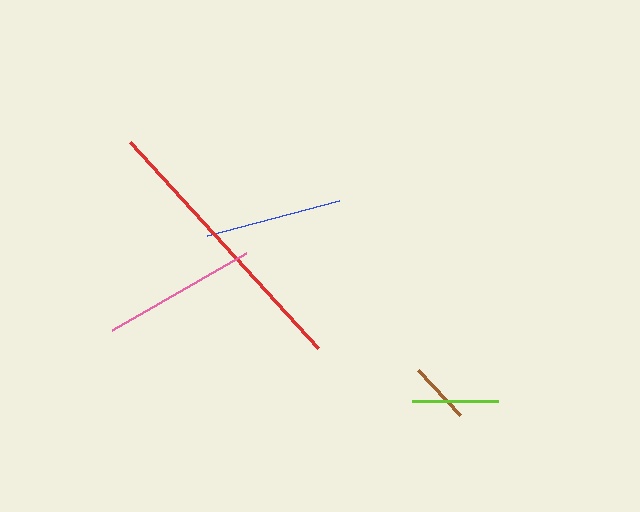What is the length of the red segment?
The red segment is approximately 279 pixels long.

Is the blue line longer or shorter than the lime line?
The blue line is longer than the lime line.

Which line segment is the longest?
The red line is the longest at approximately 279 pixels.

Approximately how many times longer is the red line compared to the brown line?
The red line is approximately 4.5 times the length of the brown line.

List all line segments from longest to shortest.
From longest to shortest: red, pink, blue, lime, brown.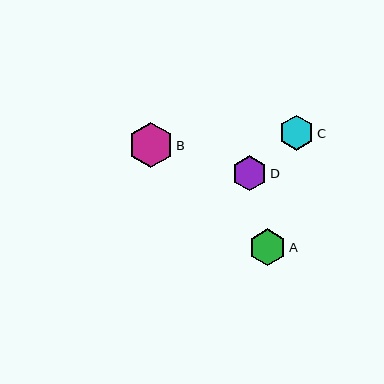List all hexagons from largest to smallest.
From largest to smallest: B, A, C, D.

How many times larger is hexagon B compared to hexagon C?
Hexagon B is approximately 1.3 times the size of hexagon C.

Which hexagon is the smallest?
Hexagon D is the smallest with a size of approximately 35 pixels.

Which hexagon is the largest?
Hexagon B is the largest with a size of approximately 45 pixels.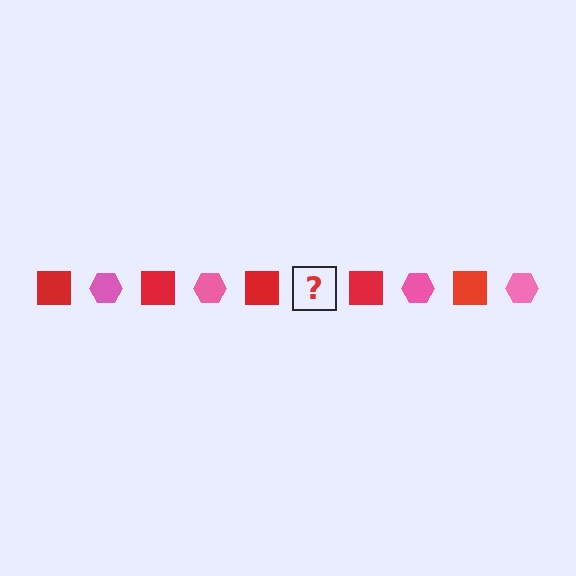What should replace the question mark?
The question mark should be replaced with a pink hexagon.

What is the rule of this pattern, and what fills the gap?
The rule is that the pattern alternates between red square and pink hexagon. The gap should be filled with a pink hexagon.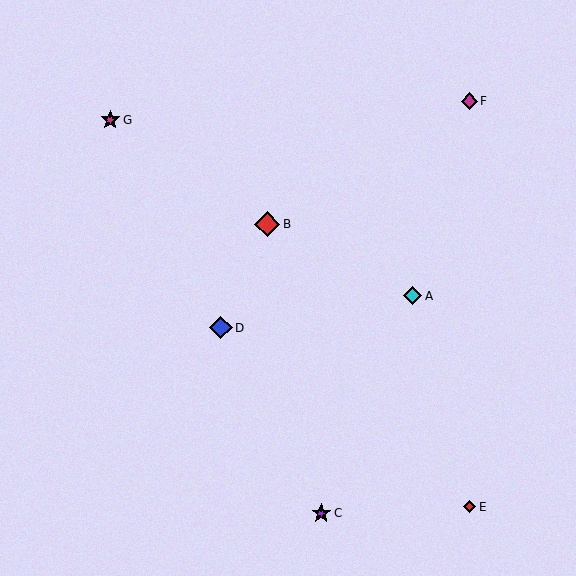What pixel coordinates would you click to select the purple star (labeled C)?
Click at (321, 513) to select the purple star C.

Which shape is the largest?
The red diamond (labeled B) is the largest.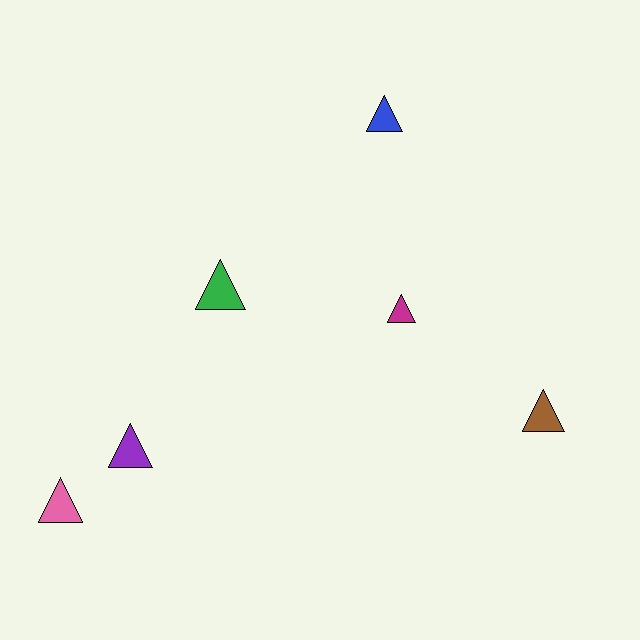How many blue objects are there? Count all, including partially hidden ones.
There is 1 blue object.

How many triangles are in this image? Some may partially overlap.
There are 6 triangles.